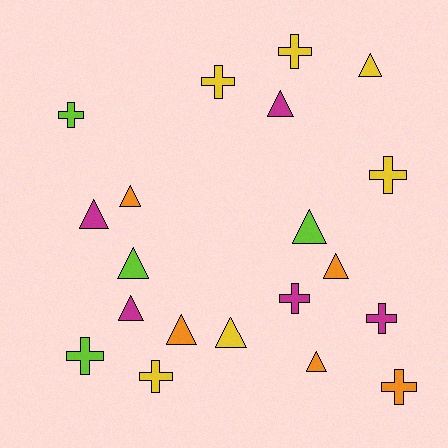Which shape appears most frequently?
Triangle, with 11 objects.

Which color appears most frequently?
Yellow, with 6 objects.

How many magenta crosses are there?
There are 2 magenta crosses.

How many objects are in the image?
There are 20 objects.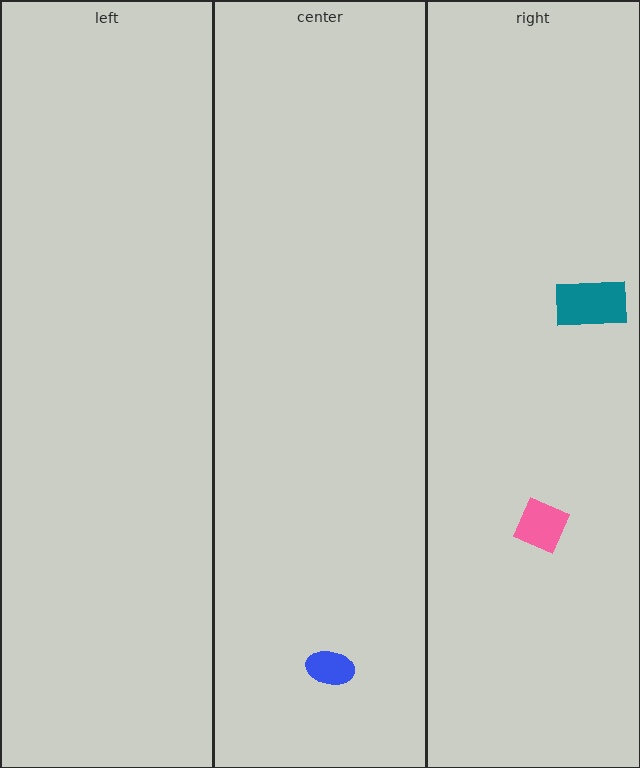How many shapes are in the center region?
1.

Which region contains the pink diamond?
The right region.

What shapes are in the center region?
The blue ellipse.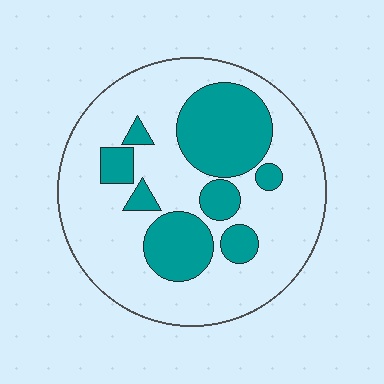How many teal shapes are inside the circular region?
8.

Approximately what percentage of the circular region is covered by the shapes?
Approximately 30%.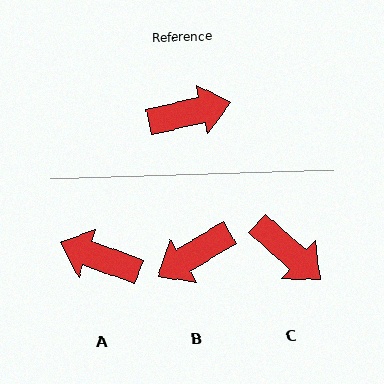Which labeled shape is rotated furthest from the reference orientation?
B, about 163 degrees away.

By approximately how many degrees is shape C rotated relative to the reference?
Approximately 55 degrees clockwise.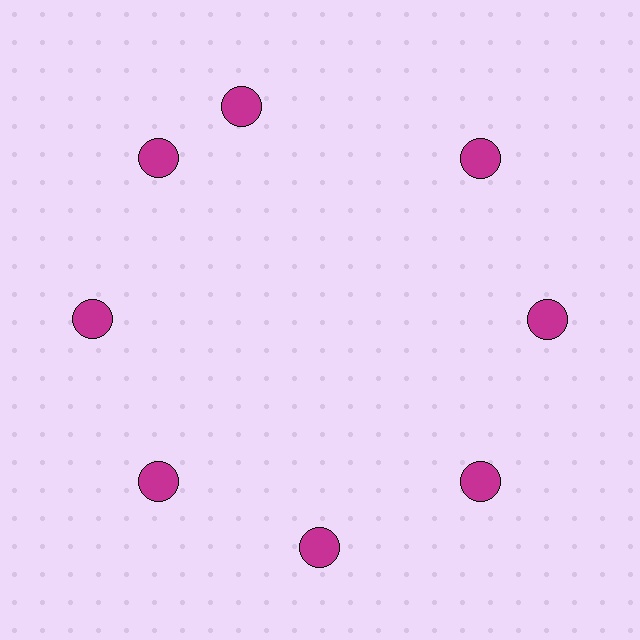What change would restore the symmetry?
The symmetry would be restored by rotating it back into even spacing with its neighbors so that all 8 circles sit at equal angles and equal distance from the center.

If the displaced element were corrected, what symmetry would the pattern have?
It would have 8-fold rotational symmetry — the pattern would map onto itself every 45 degrees.